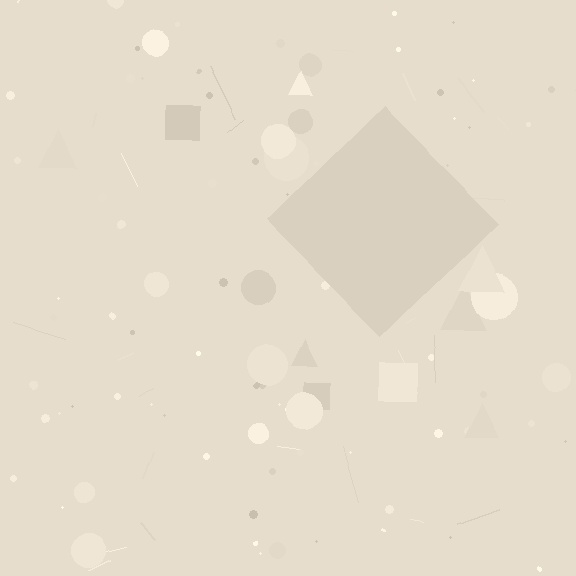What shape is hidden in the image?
A diamond is hidden in the image.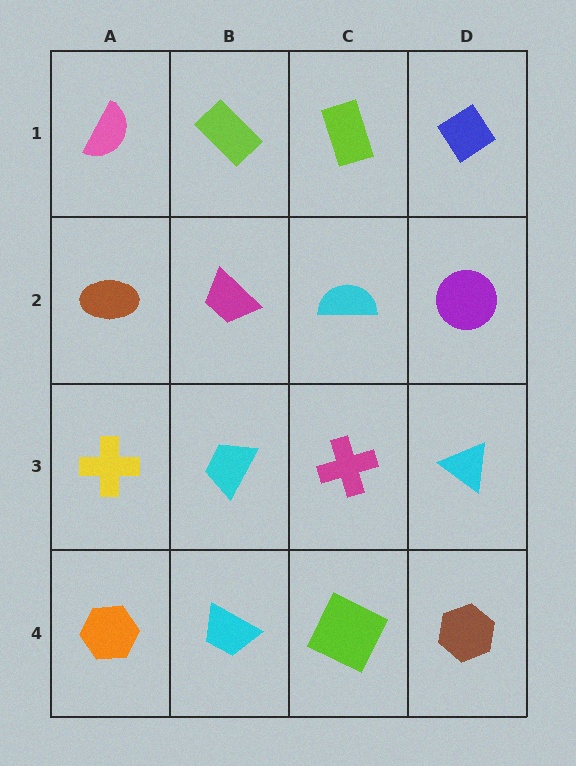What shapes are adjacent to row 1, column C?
A cyan semicircle (row 2, column C), a lime rectangle (row 1, column B), a blue diamond (row 1, column D).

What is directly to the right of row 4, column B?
A lime square.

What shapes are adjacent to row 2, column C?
A lime rectangle (row 1, column C), a magenta cross (row 3, column C), a magenta trapezoid (row 2, column B), a purple circle (row 2, column D).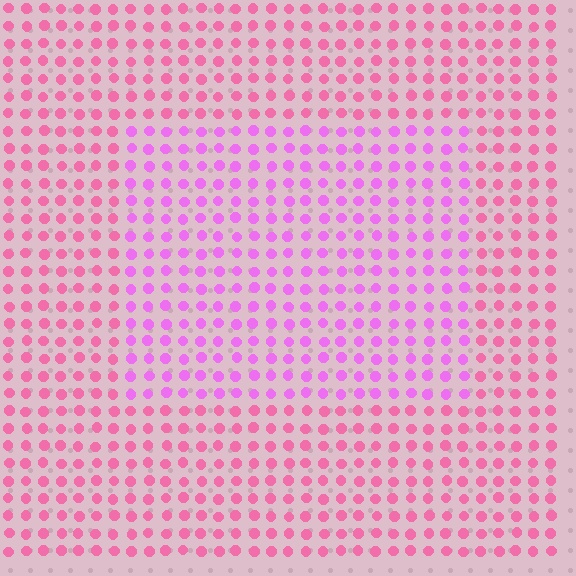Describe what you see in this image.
The image is filled with small pink elements in a uniform arrangement. A rectangle-shaped region is visible where the elements are tinted to a slightly different hue, forming a subtle color boundary.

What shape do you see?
I see a rectangle.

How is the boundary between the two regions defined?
The boundary is defined purely by a slight shift in hue (about 34 degrees). Spacing, size, and orientation are identical on both sides.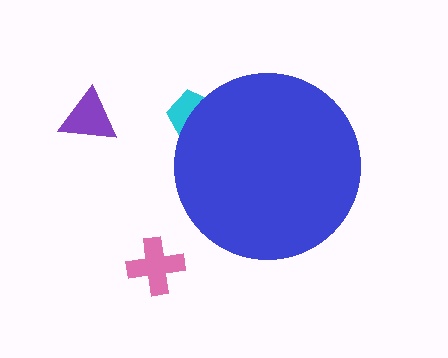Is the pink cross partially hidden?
No, the pink cross is fully visible.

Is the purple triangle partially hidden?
No, the purple triangle is fully visible.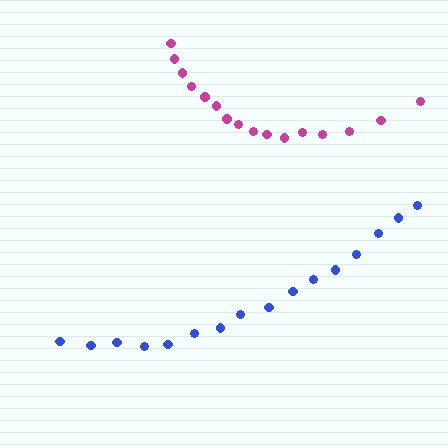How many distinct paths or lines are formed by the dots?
There are 2 distinct paths.